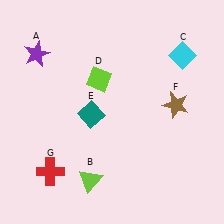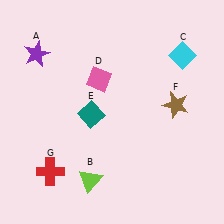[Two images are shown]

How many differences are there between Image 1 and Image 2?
There is 1 difference between the two images.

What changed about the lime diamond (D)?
In Image 1, D is lime. In Image 2, it changed to pink.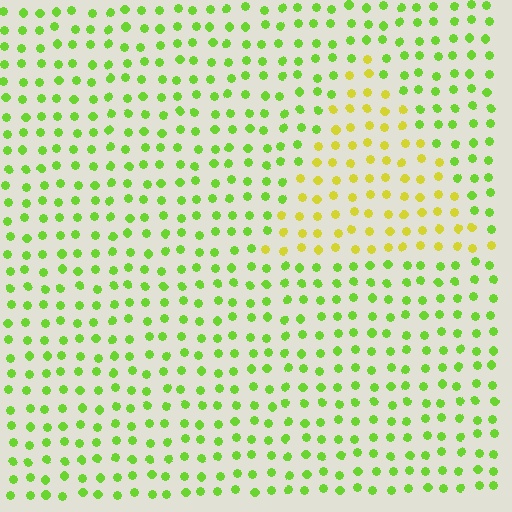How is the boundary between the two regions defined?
The boundary is defined purely by a slight shift in hue (about 38 degrees). Spacing, size, and orientation are identical on both sides.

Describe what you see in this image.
The image is filled with small lime elements in a uniform arrangement. A triangle-shaped region is visible where the elements are tinted to a slightly different hue, forming a subtle color boundary.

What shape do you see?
I see a triangle.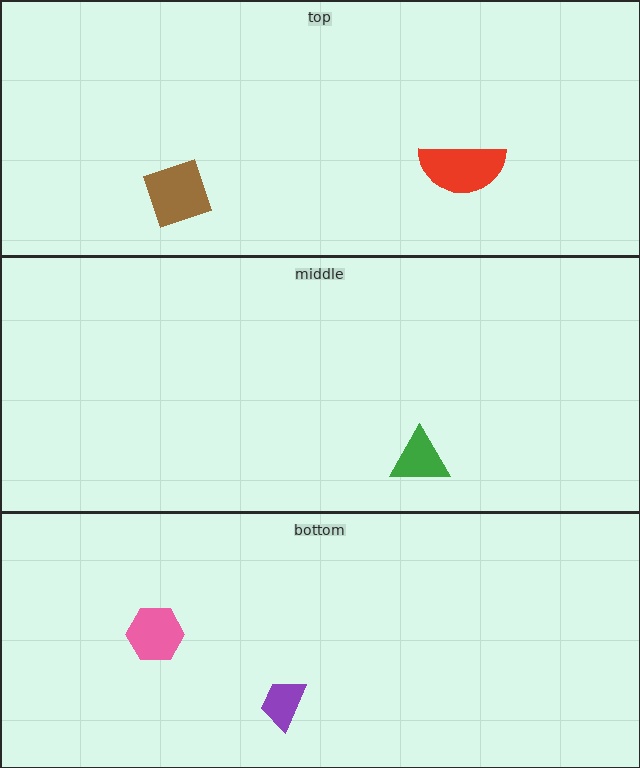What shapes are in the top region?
The red semicircle, the brown diamond.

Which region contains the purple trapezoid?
The bottom region.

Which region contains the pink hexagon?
The bottom region.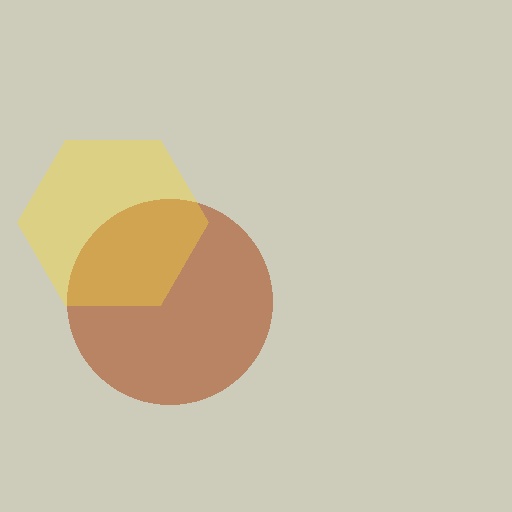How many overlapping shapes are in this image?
There are 2 overlapping shapes in the image.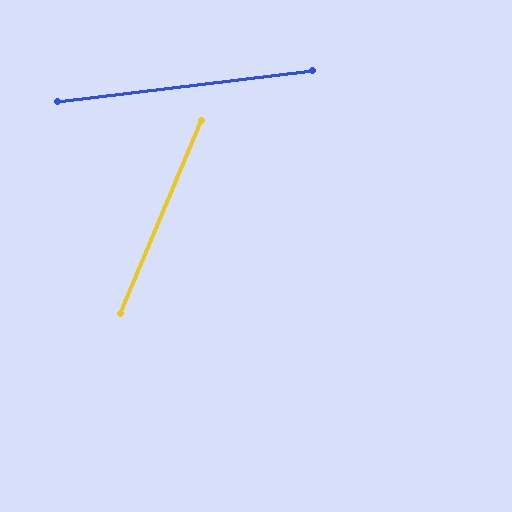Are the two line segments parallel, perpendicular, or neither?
Neither parallel nor perpendicular — they differ by about 60°.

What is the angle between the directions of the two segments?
Approximately 60 degrees.